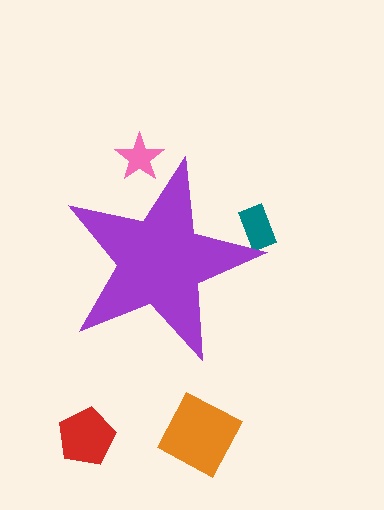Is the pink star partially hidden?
Yes, the pink star is partially hidden behind the purple star.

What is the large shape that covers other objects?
A purple star.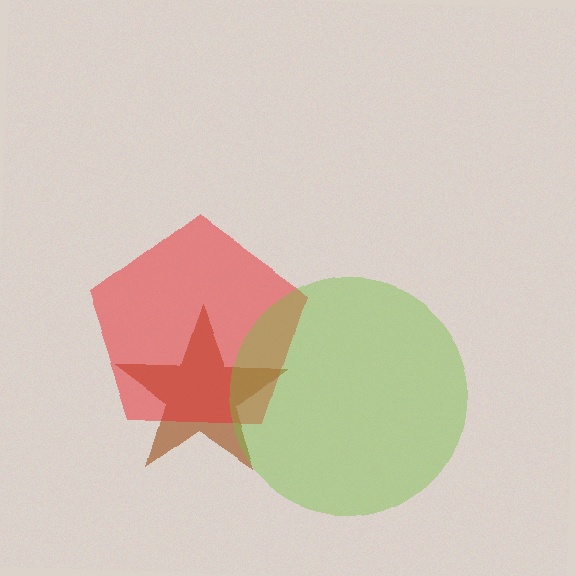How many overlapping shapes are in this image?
There are 3 overlapping shapes in the image.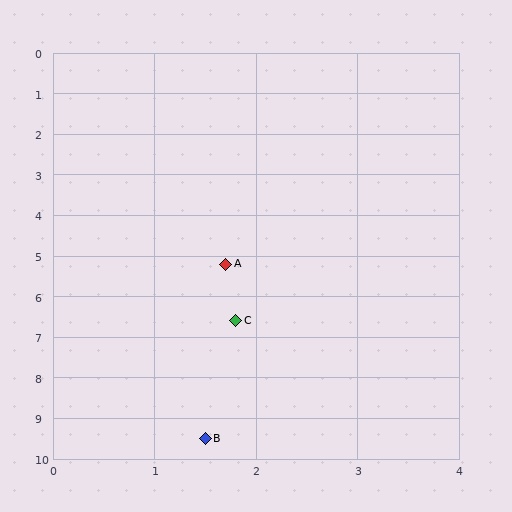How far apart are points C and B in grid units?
Points C and B are about 2.9 grid units apart.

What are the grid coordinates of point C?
Point C is at approximately (1.8, 6.6).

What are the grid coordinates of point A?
Point A is at approximately (1.7, 5.2).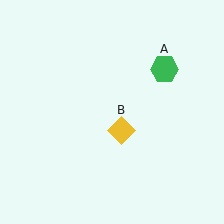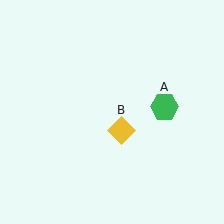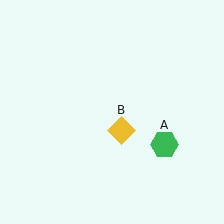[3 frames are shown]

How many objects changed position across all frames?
1 object changed position: green hexagon (object A).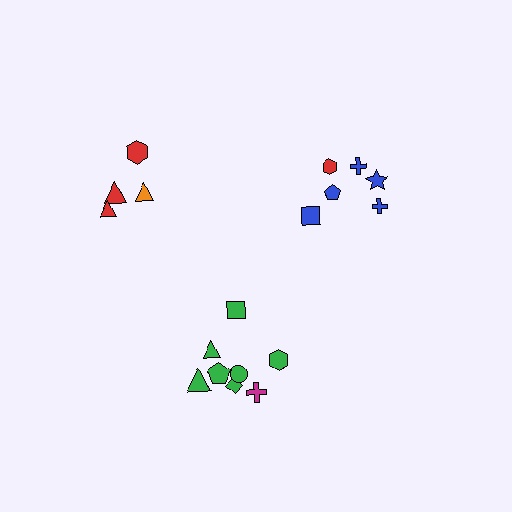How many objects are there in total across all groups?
There are 18 objects.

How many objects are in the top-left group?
There are 4 objects.